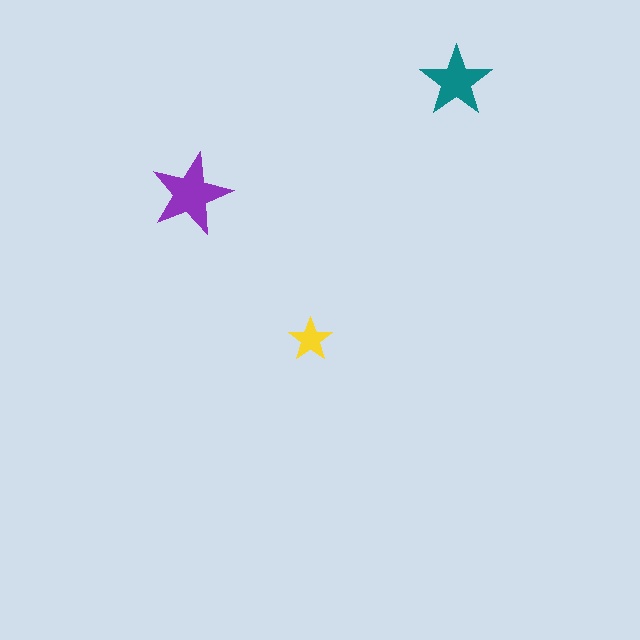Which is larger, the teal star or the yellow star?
The teal one.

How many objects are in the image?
There are 3 objects in the image.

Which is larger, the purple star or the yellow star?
The purple one.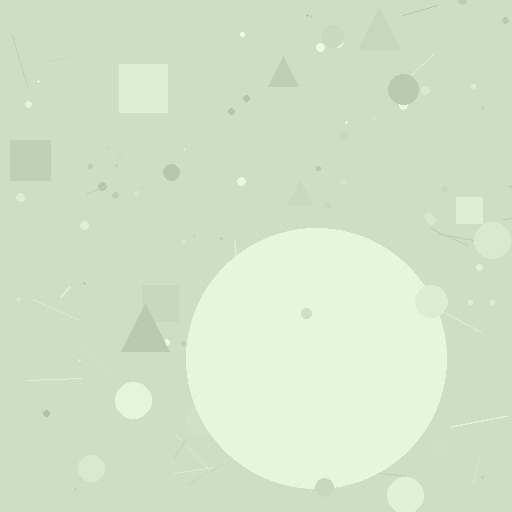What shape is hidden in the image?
A circle is hidden in the image.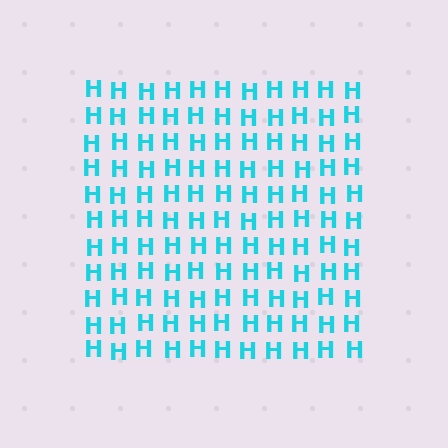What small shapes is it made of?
It is made of small letter H's.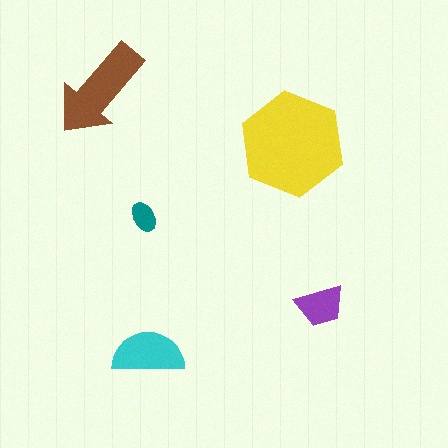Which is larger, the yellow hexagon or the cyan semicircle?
The yellow hexagon.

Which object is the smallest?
The teal ellipse.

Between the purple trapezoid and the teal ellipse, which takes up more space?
The purple trapezoid.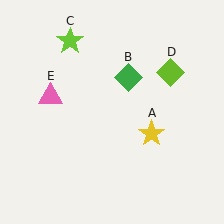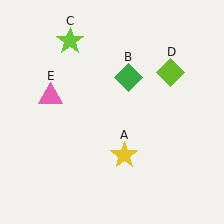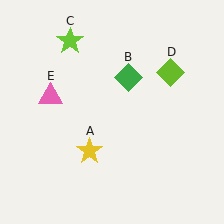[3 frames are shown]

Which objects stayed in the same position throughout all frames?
Green diamond (object B) and lime star (object C) and lime diamond (object D) and pink triangle (object E) remained stationary.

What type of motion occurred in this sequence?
The yellow star (object A) rotated clockwise around the center of the scene.